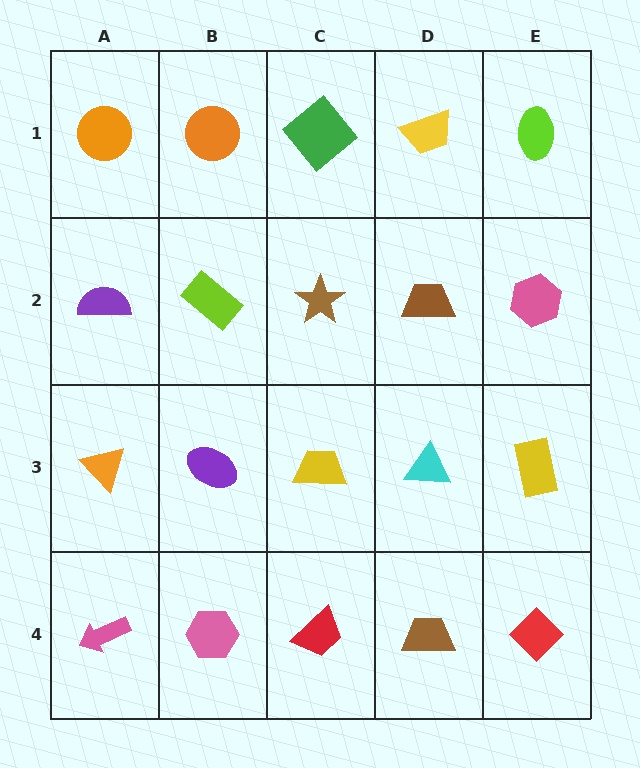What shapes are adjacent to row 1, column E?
A pink hexagon (row 2, column E), a yellow trapezoid (row 1, column D).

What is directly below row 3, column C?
A red trapezoid.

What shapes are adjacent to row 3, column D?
A brown trapezoid (row 2, column D), a brown trapezoid (row 4, column D), a yellow trapezoid (row 3, column C), a yellow rectangle (row 3, column E).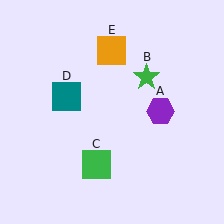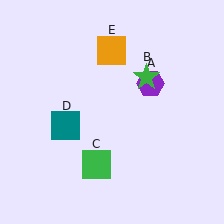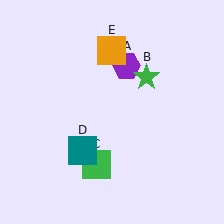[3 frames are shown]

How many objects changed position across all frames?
2 objects changed position: purple hexagon (object A), teal square (object D).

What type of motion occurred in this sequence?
The purple hexagon (object A), teal square (object D) rotated counterclockwise around the center of the scene.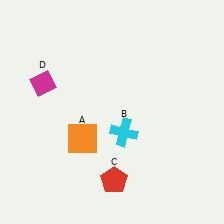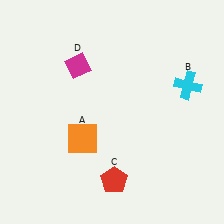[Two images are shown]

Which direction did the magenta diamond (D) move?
The magenta diamond (D) moved right.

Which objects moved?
The objects that moved are: the cyan cross (B), the magenta diamond (D).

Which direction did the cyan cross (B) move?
The cyan cross (B) moved right.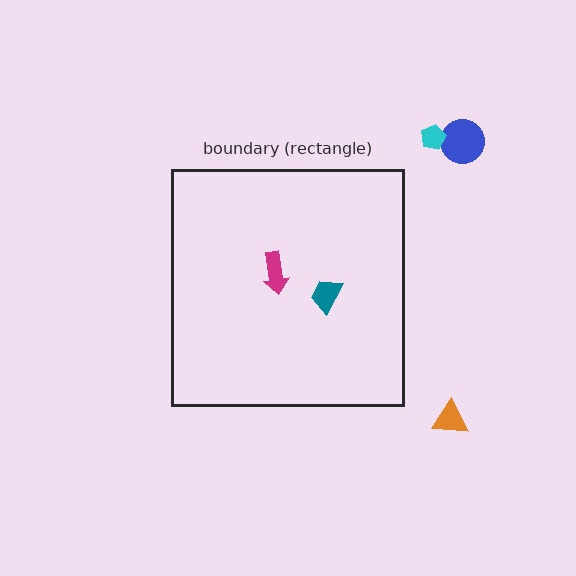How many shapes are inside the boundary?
2 inside, 3 outside.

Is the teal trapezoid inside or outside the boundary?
Inside.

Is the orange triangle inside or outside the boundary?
Outside.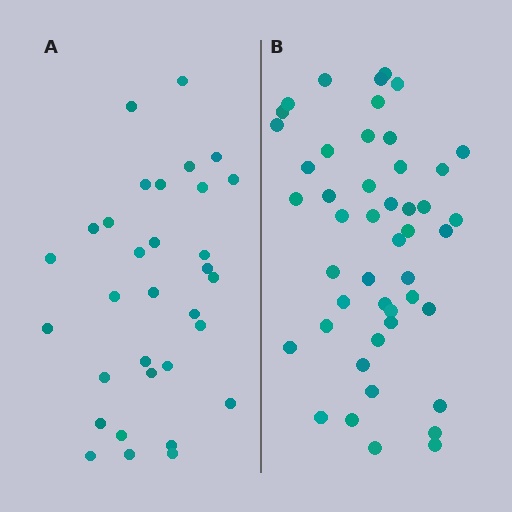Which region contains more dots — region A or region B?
Region B (the right region) has more dots.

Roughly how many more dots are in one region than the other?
Region B has approximately 15 more dots than region A.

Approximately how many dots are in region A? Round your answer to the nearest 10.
About 30 dots. (The exact count is 32, which rounds to 30.)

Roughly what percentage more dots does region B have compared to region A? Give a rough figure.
About 45% more.